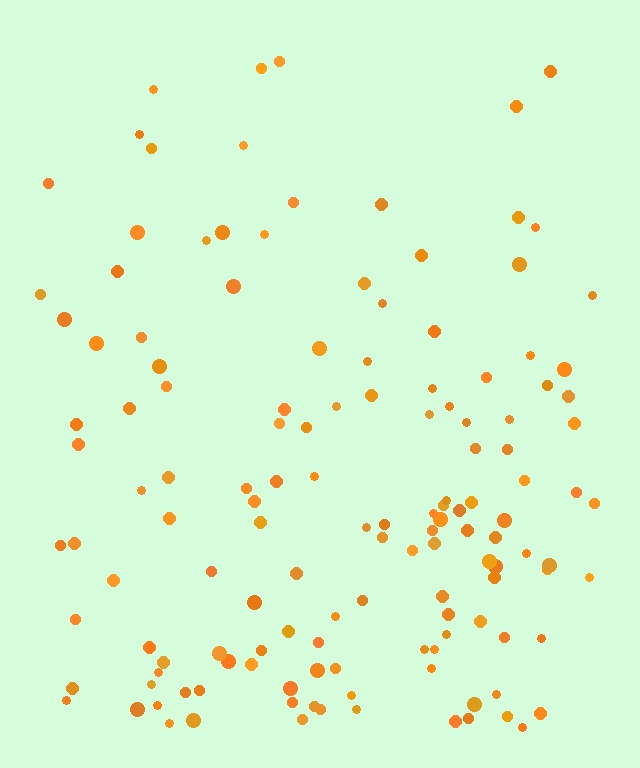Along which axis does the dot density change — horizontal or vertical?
Vertical.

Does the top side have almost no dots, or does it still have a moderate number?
Still a moderate number, just noticeably fewer than the bottom.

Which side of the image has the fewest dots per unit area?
The top.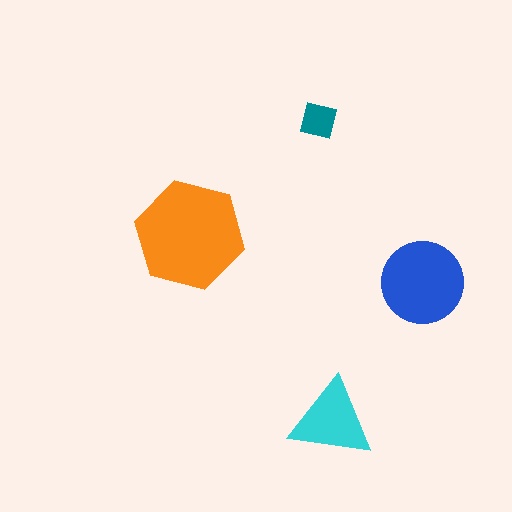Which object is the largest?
The orange hexagon.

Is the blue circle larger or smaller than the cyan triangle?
Larger.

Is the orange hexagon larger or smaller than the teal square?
Larger.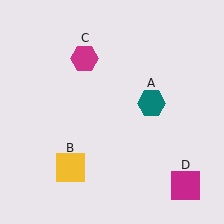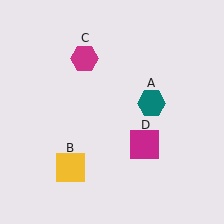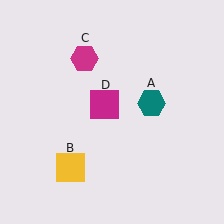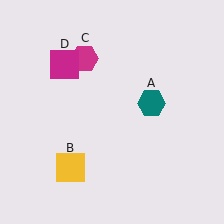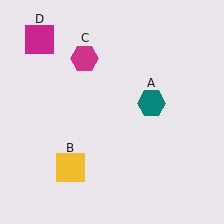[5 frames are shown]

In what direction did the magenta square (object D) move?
The magenta square (object D) moved up and to the left.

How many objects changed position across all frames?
1 object changed position: magenta square (object D).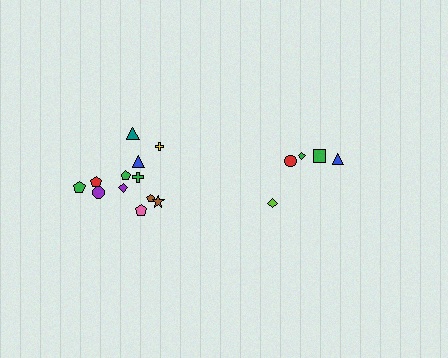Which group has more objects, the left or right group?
The left group.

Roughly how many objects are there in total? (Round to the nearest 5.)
Roughly 15 objects in total.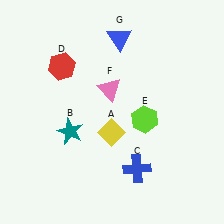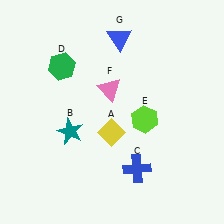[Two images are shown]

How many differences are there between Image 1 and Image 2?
There is 1 difference between the two images.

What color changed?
The hexagon (D) changed from red in Image 1 to green in Image 2.